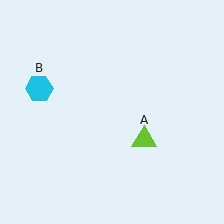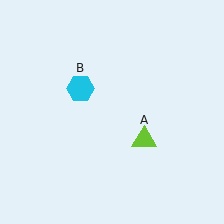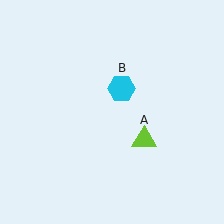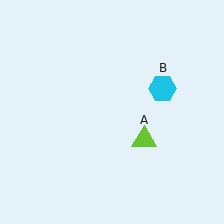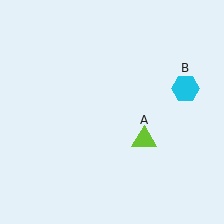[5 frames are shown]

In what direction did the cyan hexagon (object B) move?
The cyan hexagon (object B) moved right.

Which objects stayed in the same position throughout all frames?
Lime triangle (object A) remained stationary.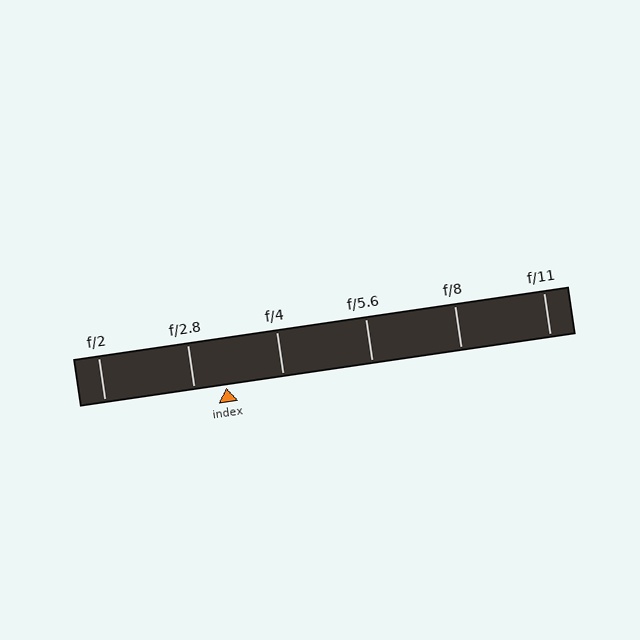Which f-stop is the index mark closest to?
The index mark is closest to f/2.8.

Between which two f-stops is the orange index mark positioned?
The index mark is between f/2.8 and f/4.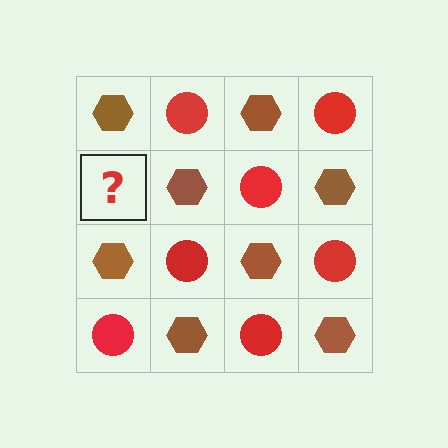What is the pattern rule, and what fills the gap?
The rule is that it alternates brown hexagon and red circle in a checkerboard pattern. The gap should be filled with a red circle.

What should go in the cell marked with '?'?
The missing cell should contain a red circle.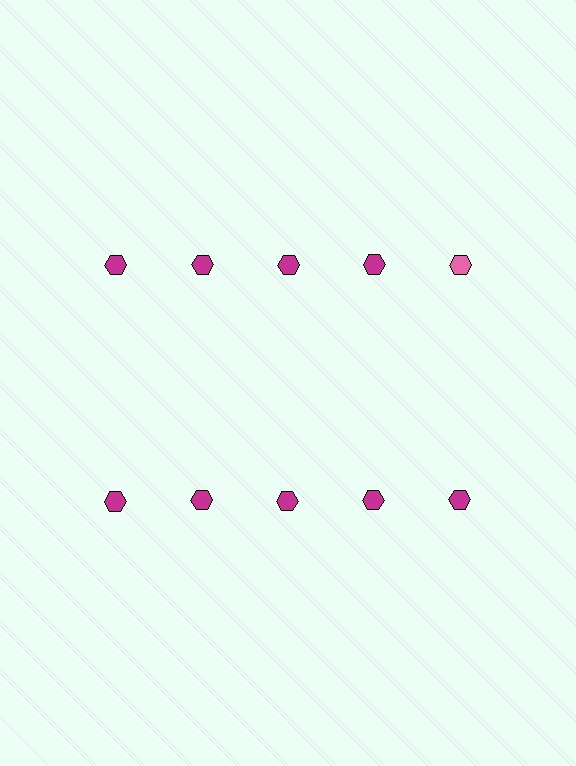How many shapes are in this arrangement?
There are 10 shapes arranged in a grid pattern.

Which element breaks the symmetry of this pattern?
The pink hexagon in the top row, rightmost column breaks the symmetry. All other shapes are magenta hexagons.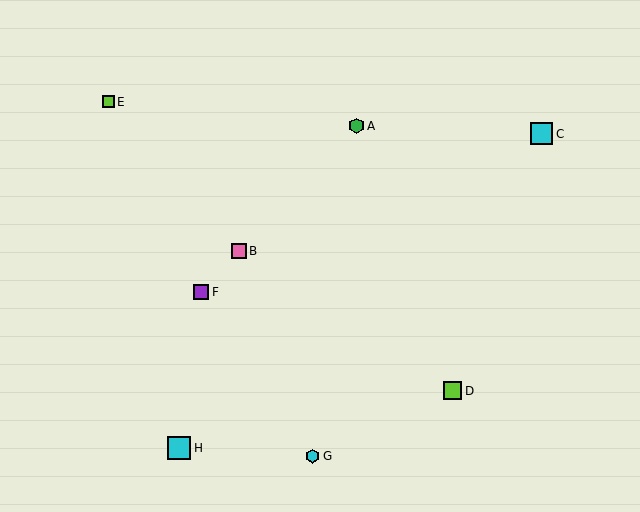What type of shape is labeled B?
Shape B is a pink square.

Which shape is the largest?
The cyan square (labeled H) is the largest.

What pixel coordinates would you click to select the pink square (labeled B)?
Click at (239, 251) to select the pink square B.